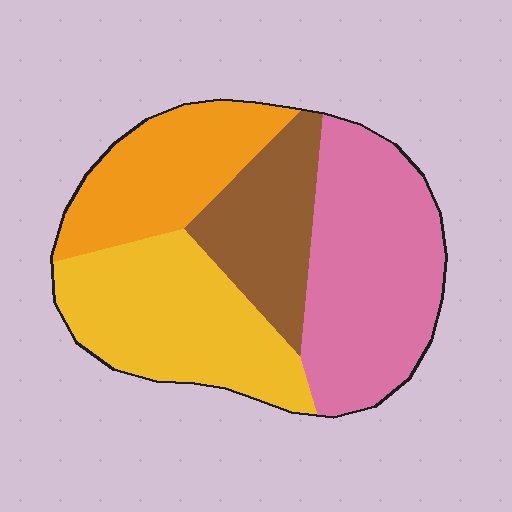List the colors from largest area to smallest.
From largest to smallest: pink, yellow, orange, brown.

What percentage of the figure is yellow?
Yellow takes up between a quarter and a half of the figure.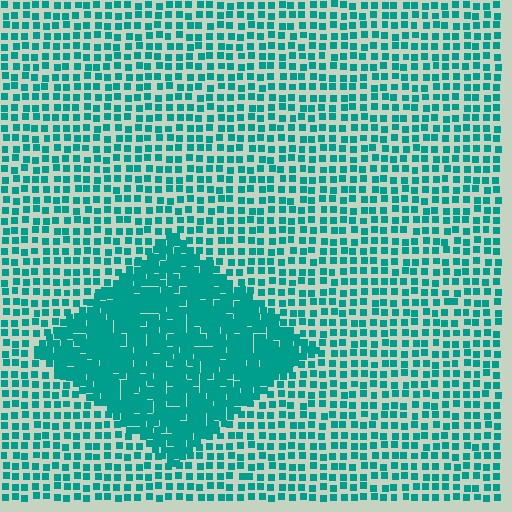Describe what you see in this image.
The image contains small teal elements arranged at two different densities. A diamond-shaped region is visible where the elements are more densely packed than the surrounding area.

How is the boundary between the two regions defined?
The boundary is defined by a change in element density (approximately 2.4x ratio). All elements are the same color, size, and shape.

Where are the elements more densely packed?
The elements are more densely packed inside the diamond boundary.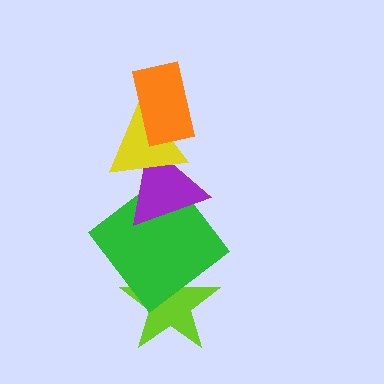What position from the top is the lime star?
The lime star is 5th from the top.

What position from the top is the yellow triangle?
The yellow triangle is 2nd from the top.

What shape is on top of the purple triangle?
The yellow triangle is on top of the purple triangle.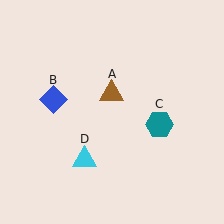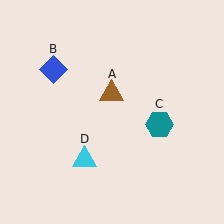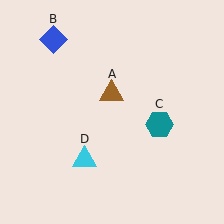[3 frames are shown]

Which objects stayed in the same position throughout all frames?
Brown triangle (object A) and teal hexagon (object C) and cyan triangle (object D) remained stationary.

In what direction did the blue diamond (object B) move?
The blue diamond (object B) moved up.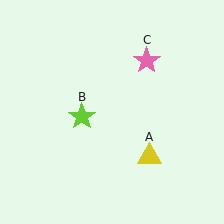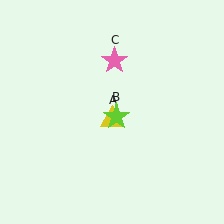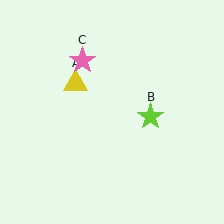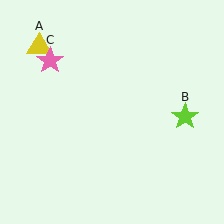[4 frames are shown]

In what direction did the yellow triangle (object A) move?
The yellow triangle (object A) moved up and to the left.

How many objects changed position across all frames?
3 objects changed position: yellow triangle (object A), lime star (object B), pink star (object C).